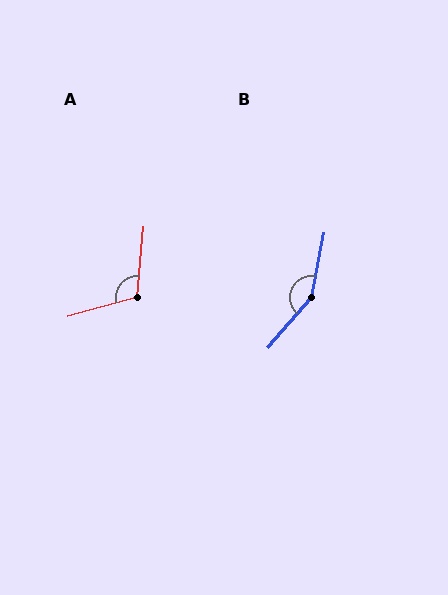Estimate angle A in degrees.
Approximately 110 degrees.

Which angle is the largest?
B, at approximately 150 degrees.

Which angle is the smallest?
A, at approximately 110 degrees.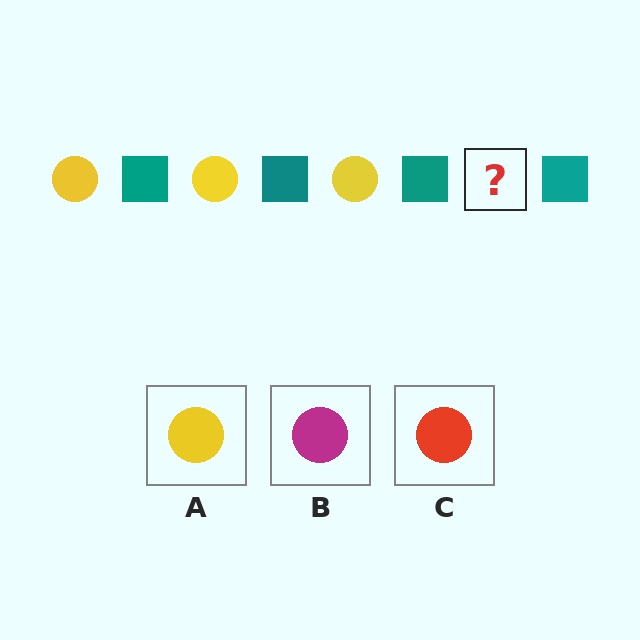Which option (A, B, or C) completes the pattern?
A.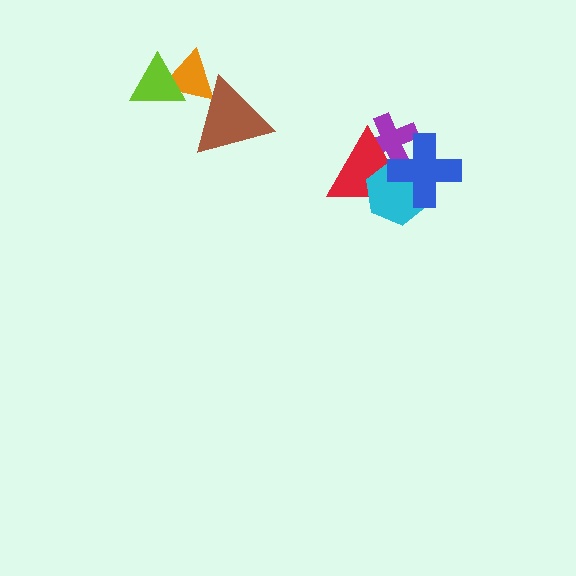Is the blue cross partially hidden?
No, no other shape covers it.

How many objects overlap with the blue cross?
3 objects overlap with the blue cross.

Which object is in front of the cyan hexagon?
The blue cross is in front of the cyan hexagon.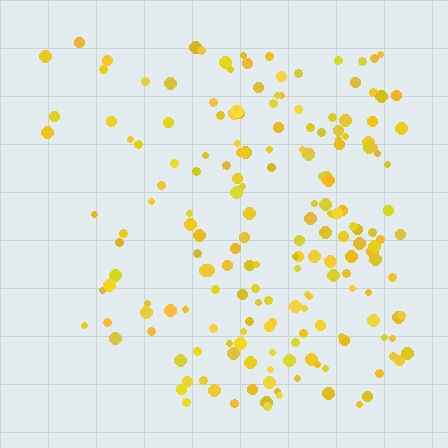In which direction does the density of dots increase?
From left to right, with the right side densest.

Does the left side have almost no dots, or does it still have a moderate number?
Still a moderate number, just noticeably fewer than the right.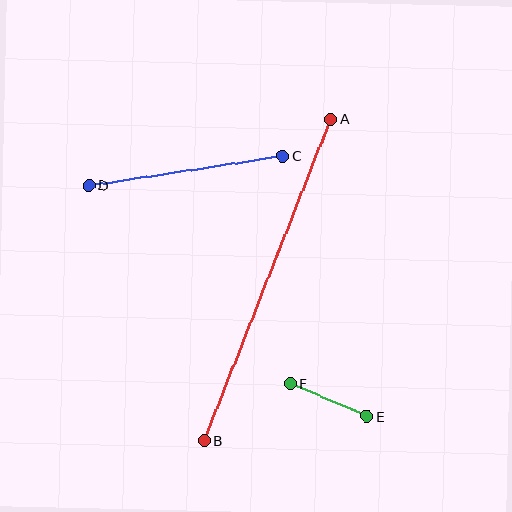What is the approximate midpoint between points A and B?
The midpoint is at approximately (267, 280) pixels.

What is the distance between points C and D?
The distance is approximately 196 pixels.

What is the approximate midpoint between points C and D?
The midpoint is at approximately (186, 171) pixels.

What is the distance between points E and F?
The distance is approximately 83 pixels.